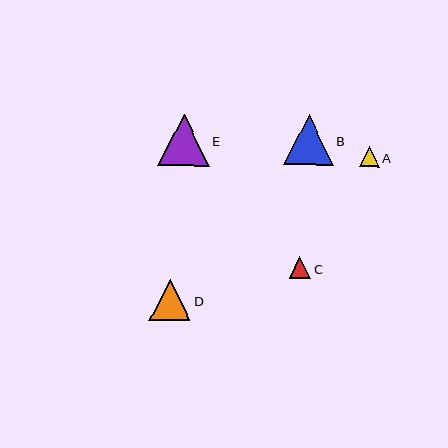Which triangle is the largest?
Triangle E is the largest with a size of approximately 52 pixels.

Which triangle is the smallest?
Triangle A is the smallest with a size of approximately 20 pixels.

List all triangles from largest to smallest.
From largest to smallest: E, B, D, C, A.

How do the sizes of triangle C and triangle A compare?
Triangle C and triangle A are approximately the same size.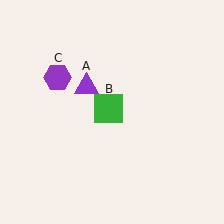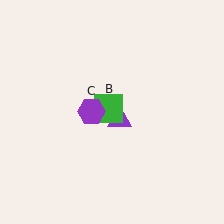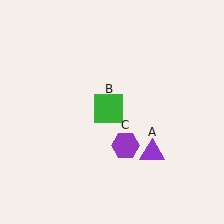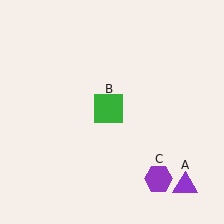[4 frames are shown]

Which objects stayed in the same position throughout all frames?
Green square (object B) remained stationary.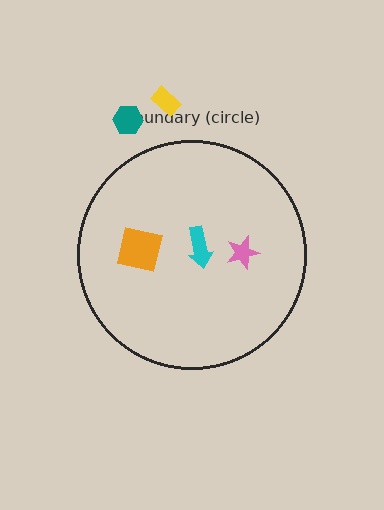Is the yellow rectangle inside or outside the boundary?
Outside.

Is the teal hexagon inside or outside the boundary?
Outside.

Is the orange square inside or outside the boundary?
Inside.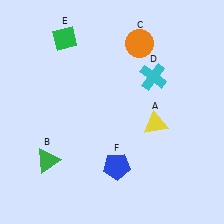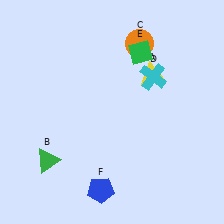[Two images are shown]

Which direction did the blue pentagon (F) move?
The blue pentagon (F) moved down.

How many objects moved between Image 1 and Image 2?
3 objects moved between the two images.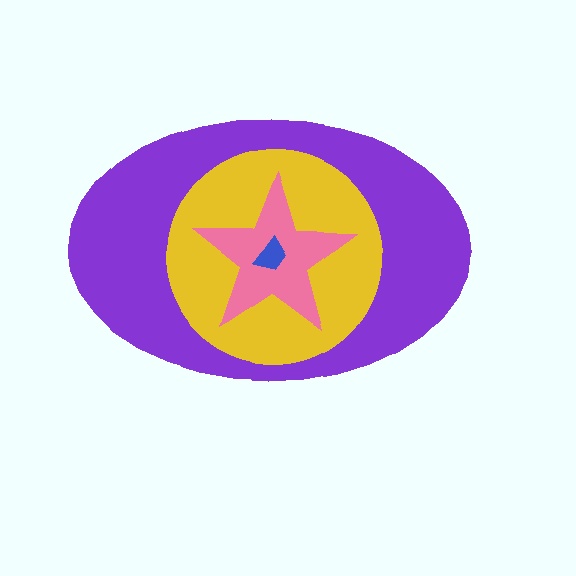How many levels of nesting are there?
4.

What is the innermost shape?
The blue trapezoid.